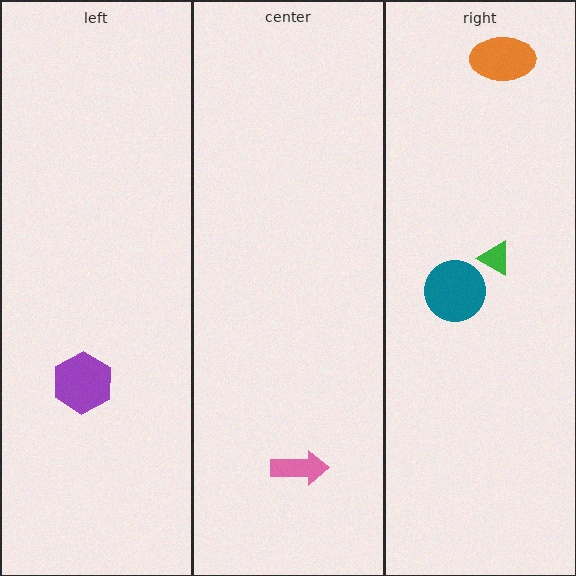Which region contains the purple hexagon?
The left region.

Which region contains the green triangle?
The right region.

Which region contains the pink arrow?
The center region.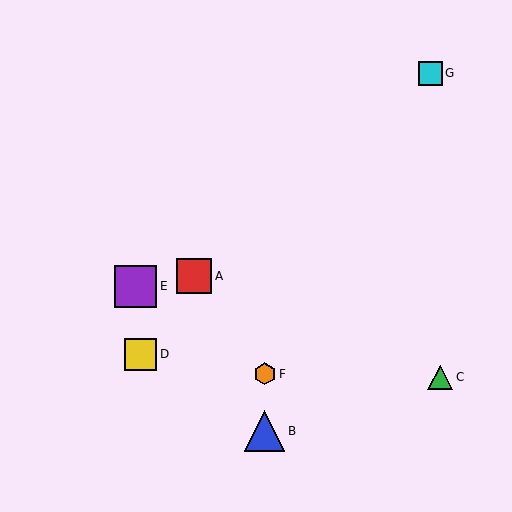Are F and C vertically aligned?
No, F is at x≈265 and C is at x≈440.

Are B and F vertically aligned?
Yes, both are at x≈265.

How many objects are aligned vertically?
2 objects (B, F) are aligned vertically.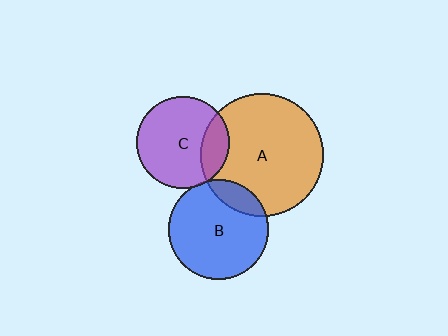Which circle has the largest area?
Circle A (orange).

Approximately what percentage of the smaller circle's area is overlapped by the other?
Approximately 15%.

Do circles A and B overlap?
Yes.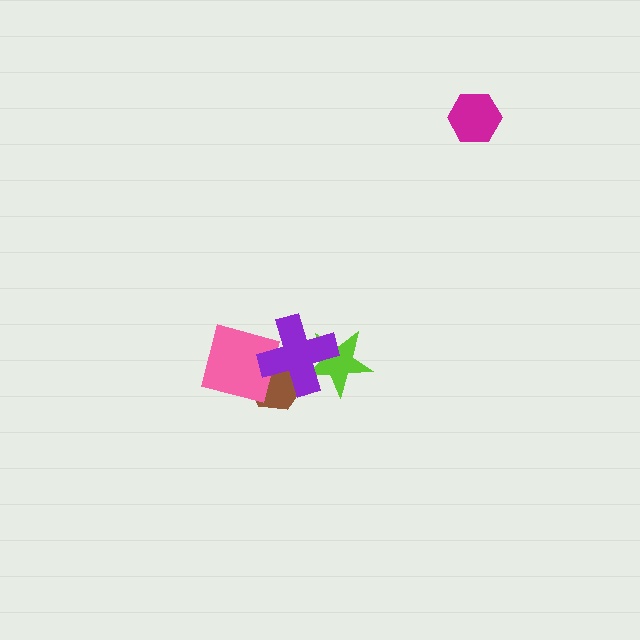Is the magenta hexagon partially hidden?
No, no other shape covers it.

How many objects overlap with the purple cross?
3 objects overlap with the purple cross.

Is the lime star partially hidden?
Yes, it is partially covered by another shape.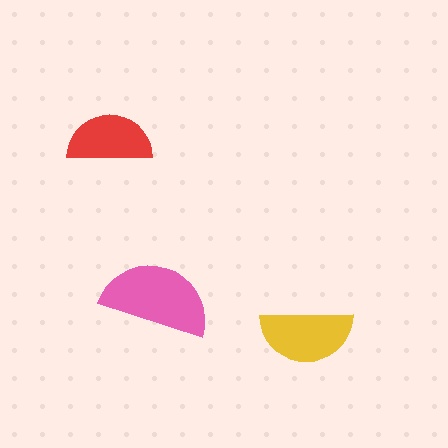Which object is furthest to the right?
The yellow semicircle is rightmost.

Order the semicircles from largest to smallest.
the pink one, the yellow one, the red one.